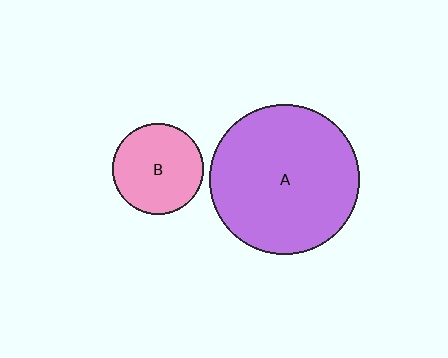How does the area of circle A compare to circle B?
Approximately 2.7 times.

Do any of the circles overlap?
No, none of the circles overlap.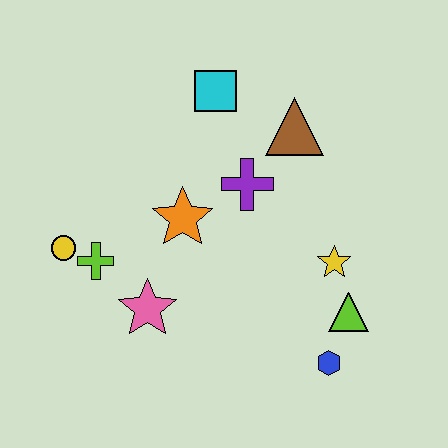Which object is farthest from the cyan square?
The blue hexagon is farthest from the cyan square.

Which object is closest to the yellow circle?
The lime cross is closest to the yellow circle.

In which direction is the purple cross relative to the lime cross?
The purple cross is to the right of the lime cross.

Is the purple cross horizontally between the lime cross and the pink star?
No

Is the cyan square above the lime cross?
Yes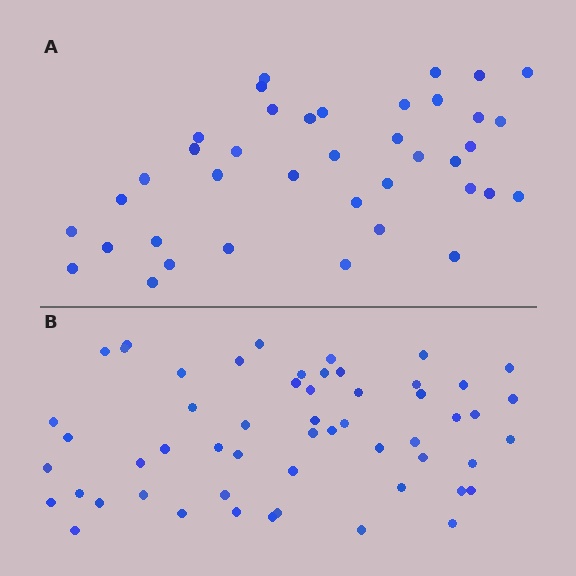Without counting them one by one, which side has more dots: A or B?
Region B (the bottom region) has more dots.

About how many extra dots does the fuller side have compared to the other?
Region B has approximately 15 more dots than region A.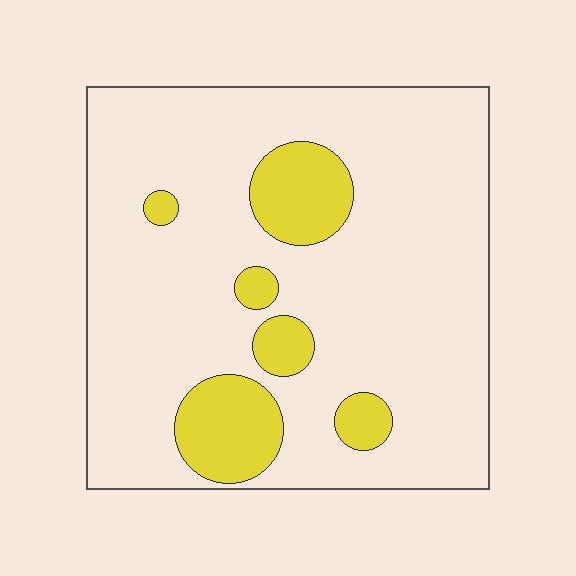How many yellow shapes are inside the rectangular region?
6.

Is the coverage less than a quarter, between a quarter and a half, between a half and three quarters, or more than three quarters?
Less than a quarter.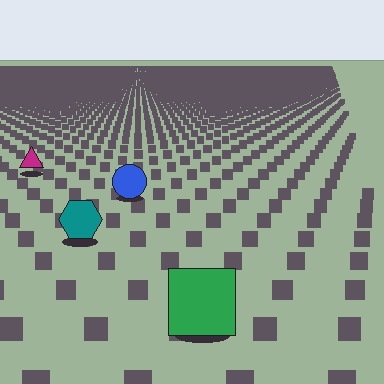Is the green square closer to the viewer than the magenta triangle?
Yes. The green square is closer — you can tell from the texture gradient: the ground texture is coarser near it.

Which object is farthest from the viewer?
The magenta triangle is farthest from the viewer. It appears smaller and the ground texture around it is denser.